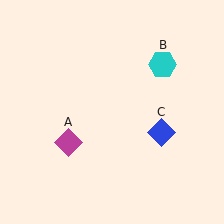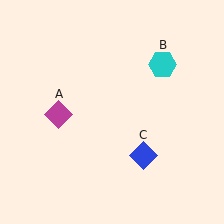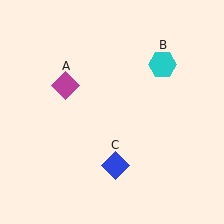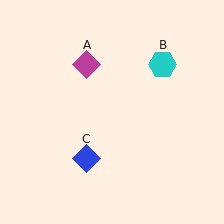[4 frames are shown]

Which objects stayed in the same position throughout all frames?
Cyan hexagon (object B) remained stationary.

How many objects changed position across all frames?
2 objects changed position: magenta diamond (object A), blue diamond (object C).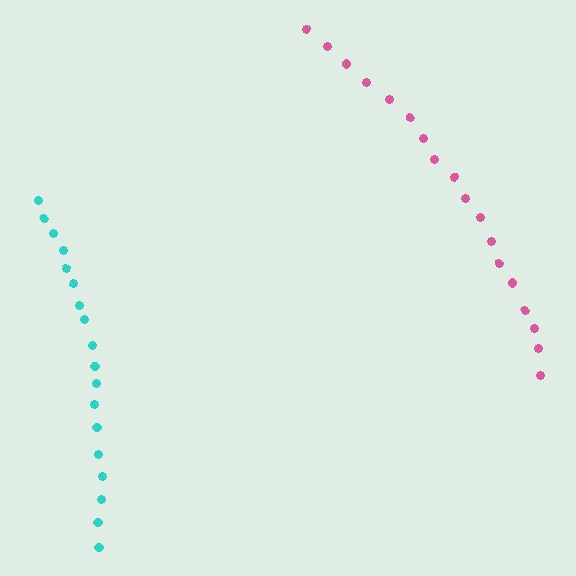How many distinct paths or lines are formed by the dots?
There are 2 distinct paths.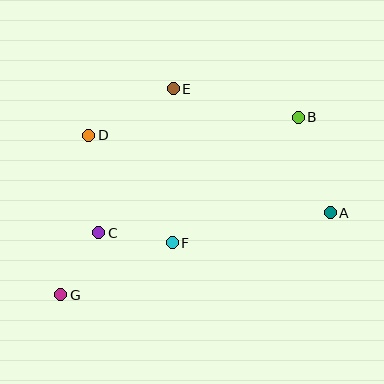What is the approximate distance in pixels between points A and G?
The distance between A and G is approximately 282 pixels.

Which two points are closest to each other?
Points C and G are closest to each other.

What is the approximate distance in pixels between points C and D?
The distance between C and D is approximately 98 pixels.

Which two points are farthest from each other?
Points B and G are farthest from each other.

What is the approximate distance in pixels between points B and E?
The distance between B and E is approximately 128 pixels.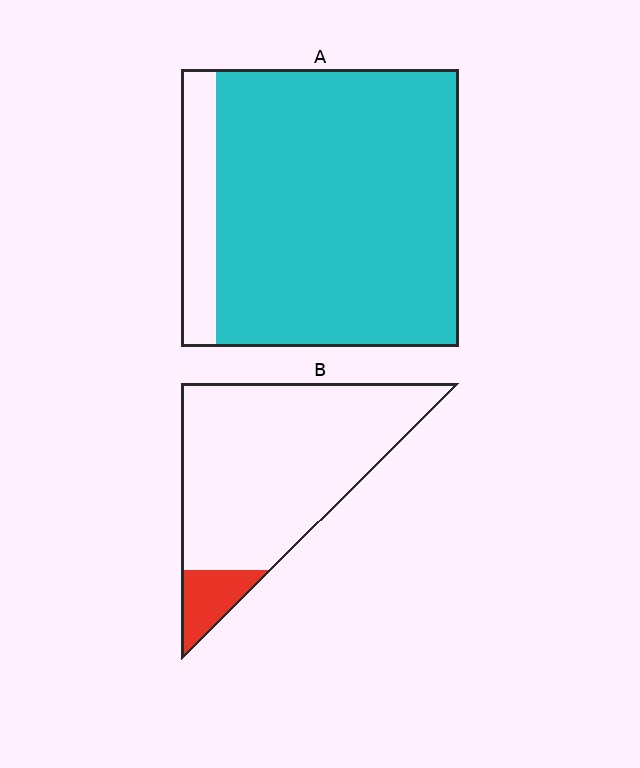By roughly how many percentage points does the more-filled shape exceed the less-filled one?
By roughly 75 percentage points (A over B).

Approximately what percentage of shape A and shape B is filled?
A is approximately 85% and B is approximately 10%.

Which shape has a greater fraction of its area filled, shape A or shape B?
Shape A.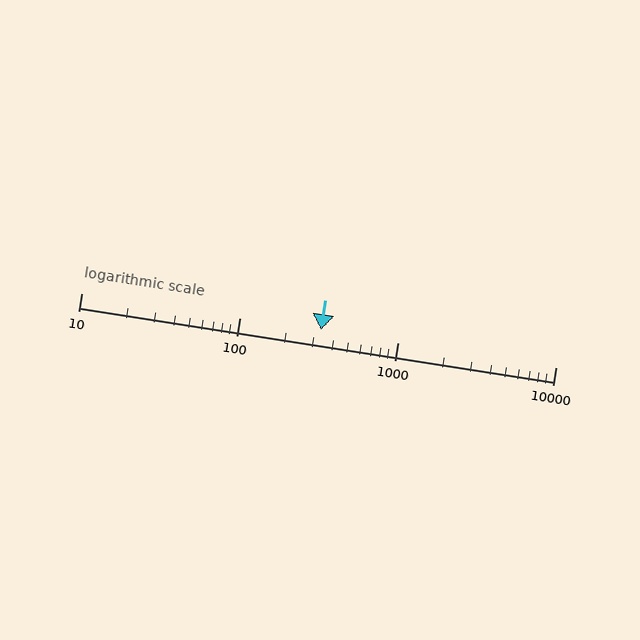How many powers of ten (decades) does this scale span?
The scale spans 3 decades, from 10 to 10000.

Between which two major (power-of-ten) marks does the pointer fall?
The pointer is between 100 and 1000.